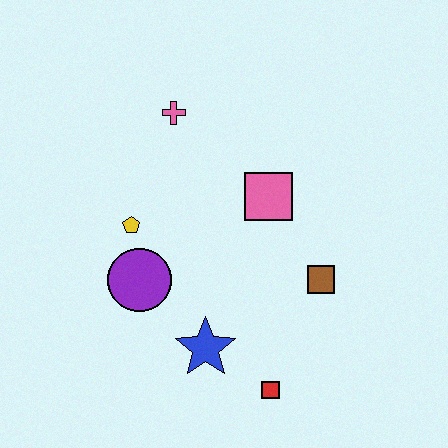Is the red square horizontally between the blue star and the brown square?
Yes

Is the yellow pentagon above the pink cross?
No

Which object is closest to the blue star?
The red square is closest to the blue star.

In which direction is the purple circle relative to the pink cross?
The purple circle is below the pink cross.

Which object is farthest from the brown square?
The pink cross is farthest from the brown square.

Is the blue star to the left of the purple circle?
No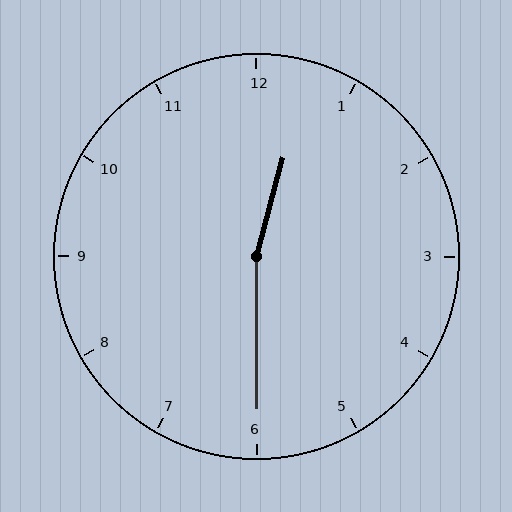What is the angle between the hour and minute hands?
Approximately 165 degrees.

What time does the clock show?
12:30.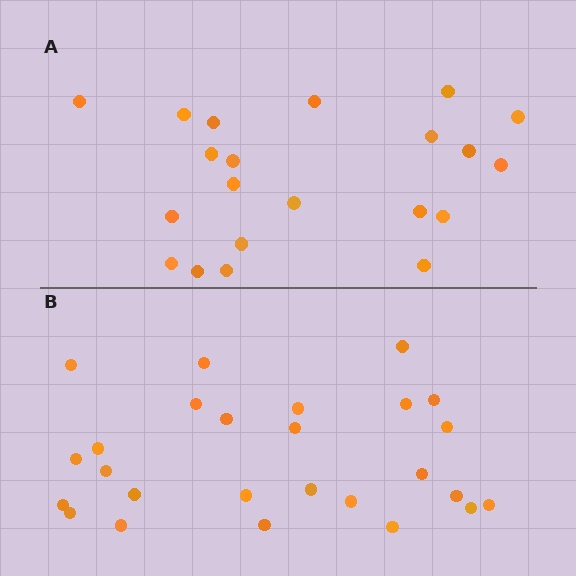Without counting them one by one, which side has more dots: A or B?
Region B (the bottom region) has more dots.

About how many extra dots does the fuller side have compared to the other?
Region B has about 5 more dots than region A.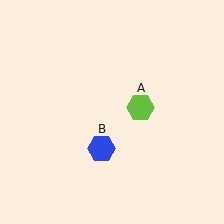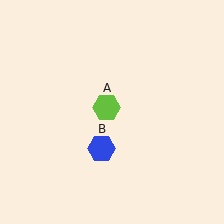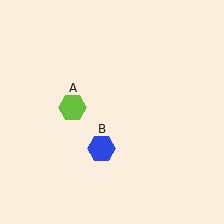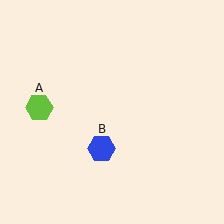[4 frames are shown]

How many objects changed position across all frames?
1 object changed position: lime hexagon (object A).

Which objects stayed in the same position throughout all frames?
Blue hexagon (object B) remained stationary.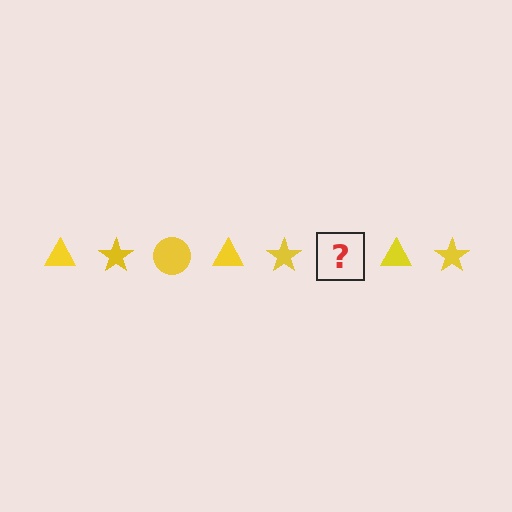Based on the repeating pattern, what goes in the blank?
The blank should be a yellow circle.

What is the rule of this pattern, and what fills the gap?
The rule is that the pattern cycles through triangle, star, circle shapes in yellow. The gap should be filled with a yellow circle.